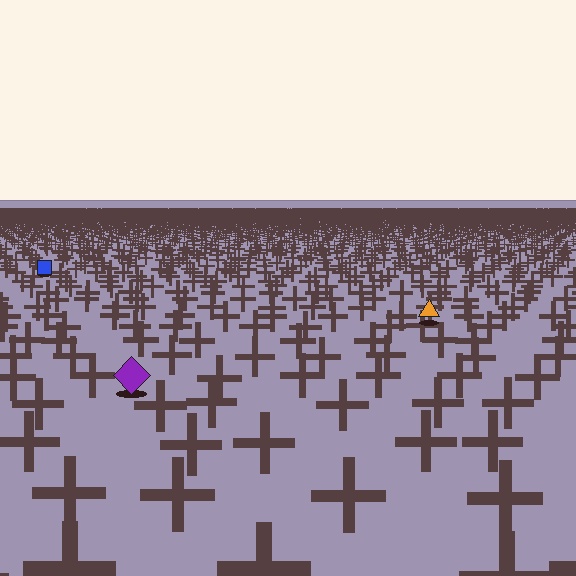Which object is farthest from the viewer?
The blue square is farthest from the viewer. It appears smaller and the ground texture around it is denser.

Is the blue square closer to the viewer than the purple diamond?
No. The purple diamond is closer — you can tell from the texture gradient: the ground texture is coarser near it.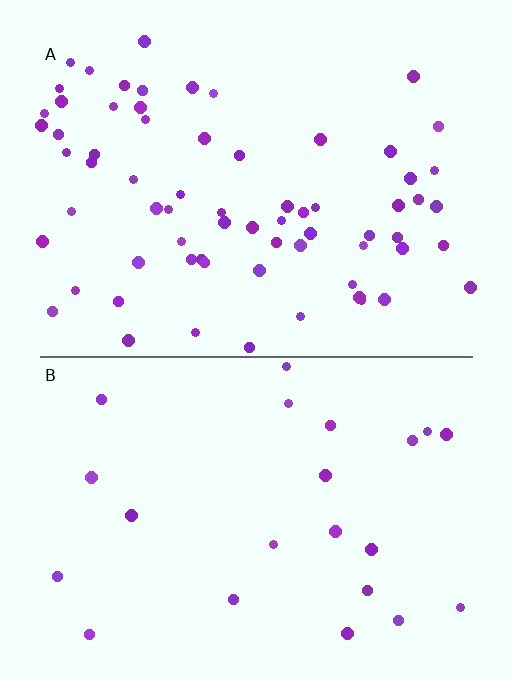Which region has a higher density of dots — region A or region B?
A (the top).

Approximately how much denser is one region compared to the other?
Approximately 3.1× — region A over region B.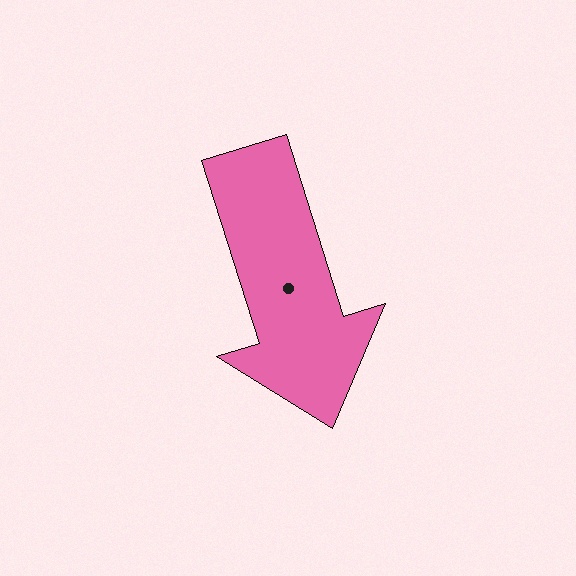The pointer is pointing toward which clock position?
Roughly 5 o'clock.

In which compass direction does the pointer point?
South.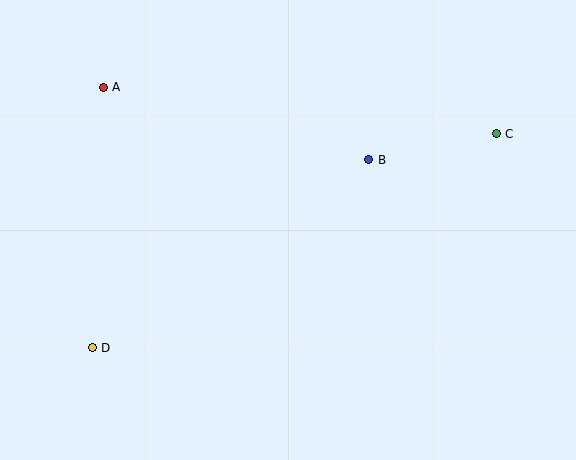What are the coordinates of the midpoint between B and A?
The midpoint between B and A is at (236, 123).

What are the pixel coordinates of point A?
Point A is at (103, 87).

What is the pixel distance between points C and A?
The distance between C and A is 396 pixels.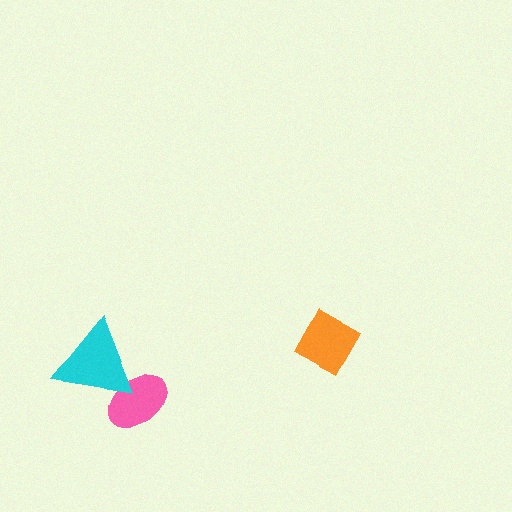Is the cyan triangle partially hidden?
No, no other shape covers it.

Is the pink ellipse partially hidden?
Yes, it is partially covered by another shape.